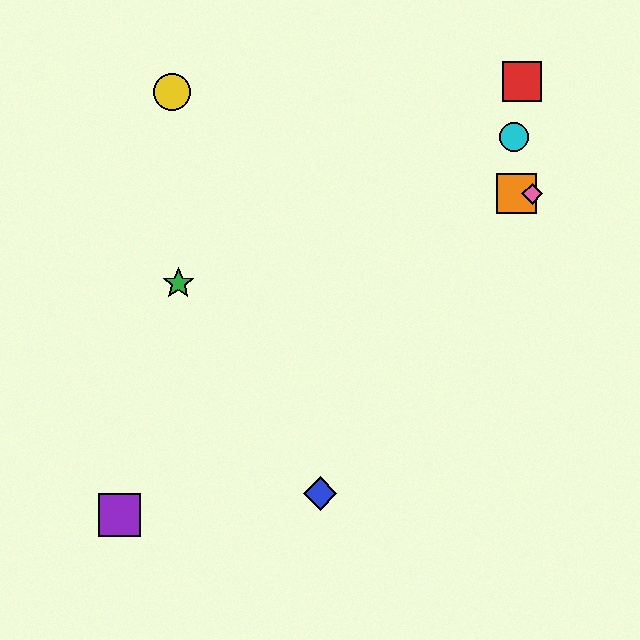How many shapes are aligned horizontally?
2 shapes (the orange square, the pink diamond) are aligned horizontally.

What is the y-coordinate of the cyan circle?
The cyan circle is at y≈137.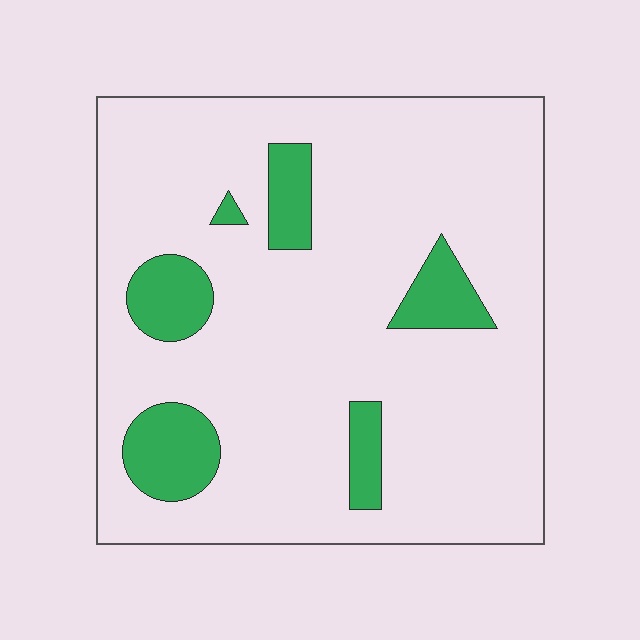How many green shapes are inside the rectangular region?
6.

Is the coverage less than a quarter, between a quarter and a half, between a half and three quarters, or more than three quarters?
Less than a quarter.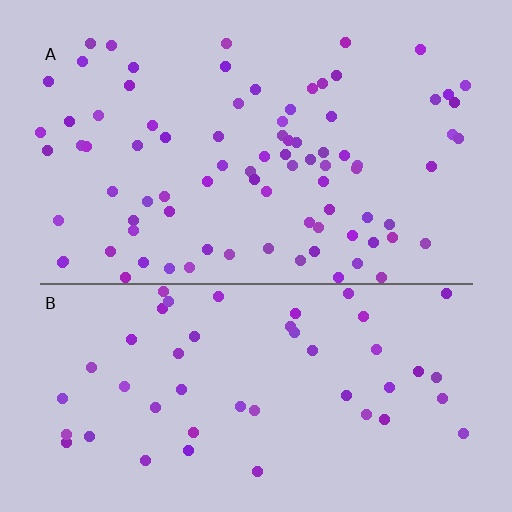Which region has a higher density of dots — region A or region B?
A (the top).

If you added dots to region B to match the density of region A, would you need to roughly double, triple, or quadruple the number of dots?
Approximately double.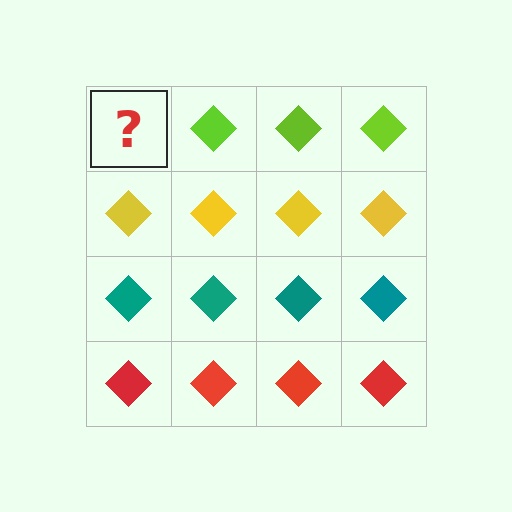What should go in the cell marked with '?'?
The missing cell should contain a lime diamond.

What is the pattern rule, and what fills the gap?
The rule is that each row has a consistent color. The gap should be filled with a lime diamond.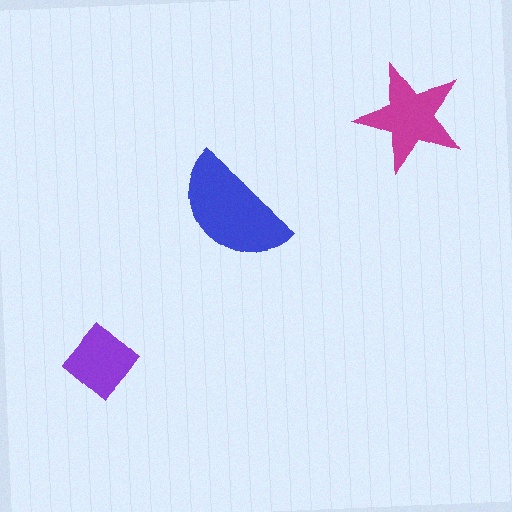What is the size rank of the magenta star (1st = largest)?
2nd.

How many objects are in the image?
There are 3 objects in the image.